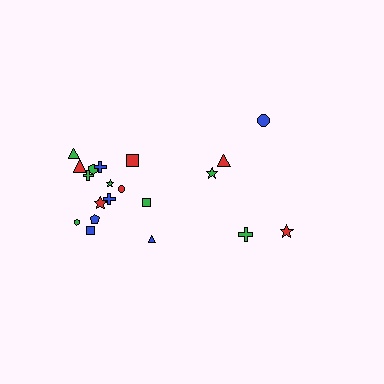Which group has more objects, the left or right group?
The left group.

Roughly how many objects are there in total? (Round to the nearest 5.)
Roughly 20 objects in total.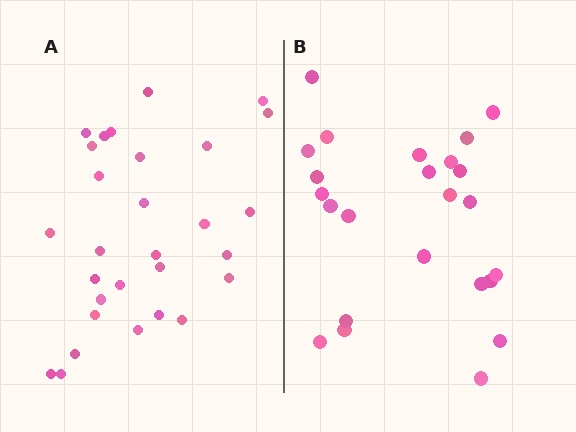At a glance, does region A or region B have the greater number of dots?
Region A (the left region) has more dots.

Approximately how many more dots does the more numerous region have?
Region A has about 5 more dots than region B.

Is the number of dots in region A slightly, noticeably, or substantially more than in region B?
Region A has only slightly more — the two regions are fairly close. The ratio is roughly 1.2 to 1.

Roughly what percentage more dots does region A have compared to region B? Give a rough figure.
About 20% more.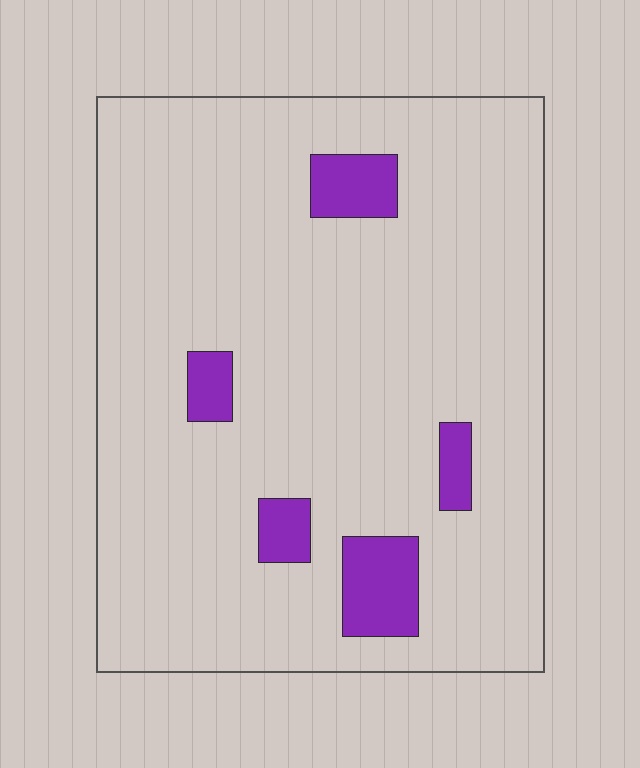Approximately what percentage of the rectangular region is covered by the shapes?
Approximately 10%.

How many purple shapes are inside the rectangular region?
5.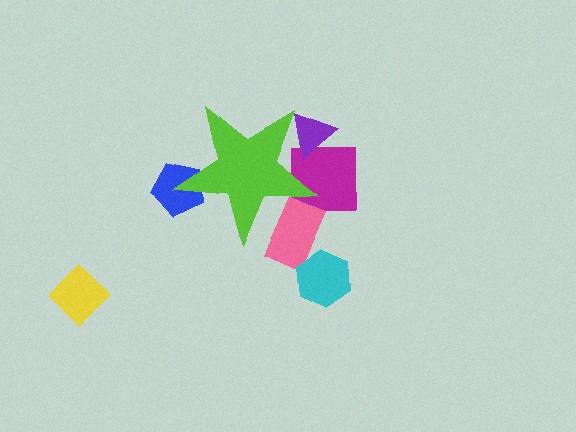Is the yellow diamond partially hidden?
No, the yellow diamond is fully visible.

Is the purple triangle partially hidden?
Yes, the purple triangle is partially hidden behind the lime star.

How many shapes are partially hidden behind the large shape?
4 shapes are partially hidden.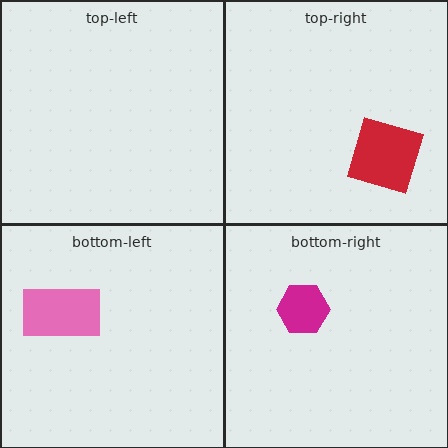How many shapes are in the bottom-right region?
1.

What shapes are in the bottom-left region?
The pink rectangle.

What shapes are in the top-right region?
The red square.